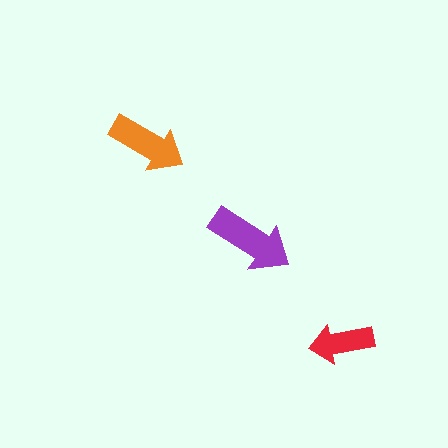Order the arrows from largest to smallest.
the purple one, the orange one, the red one.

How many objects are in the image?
There are 3 objects in the image.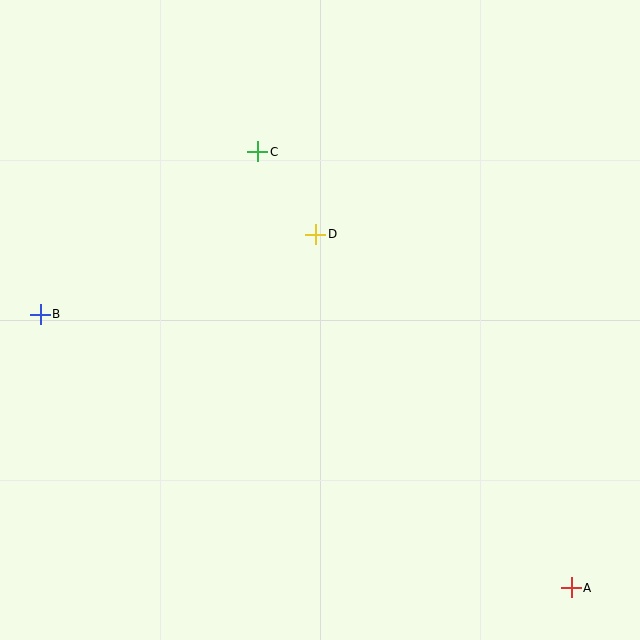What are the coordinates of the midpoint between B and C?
The midpoint between B and C is at (149, 233).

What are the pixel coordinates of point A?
Point A is at (571, 588).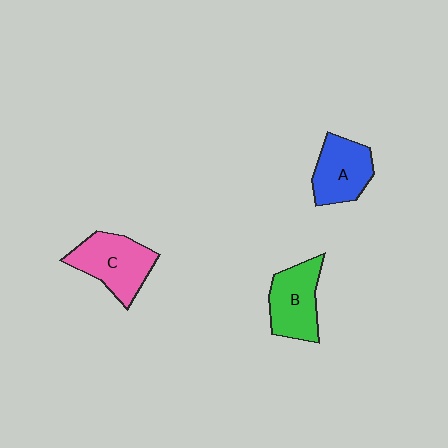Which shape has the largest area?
Shape C (pink).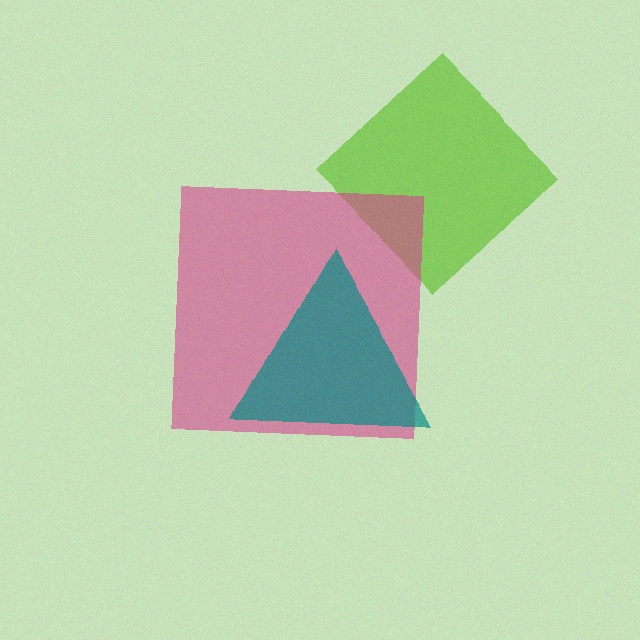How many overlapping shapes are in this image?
There are 3 overlapping shapes in the image.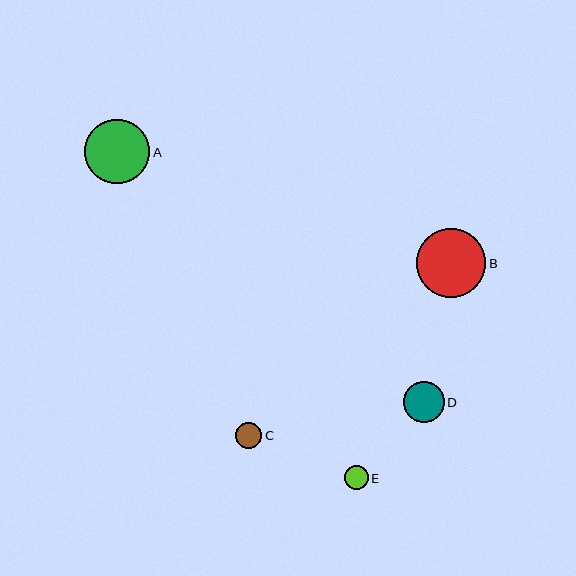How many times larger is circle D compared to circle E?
Circle D is approximately 1.7 times the size of circle E.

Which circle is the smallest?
Circle E is the smallest with a size of approximately 24 pixels.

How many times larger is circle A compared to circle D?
Circle A is approximately 1.6 times the size of circle D.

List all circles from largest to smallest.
From largest to smallest: B, A, D, C, E.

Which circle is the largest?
Circle B is the largest with a size of approximately 69 pixels.